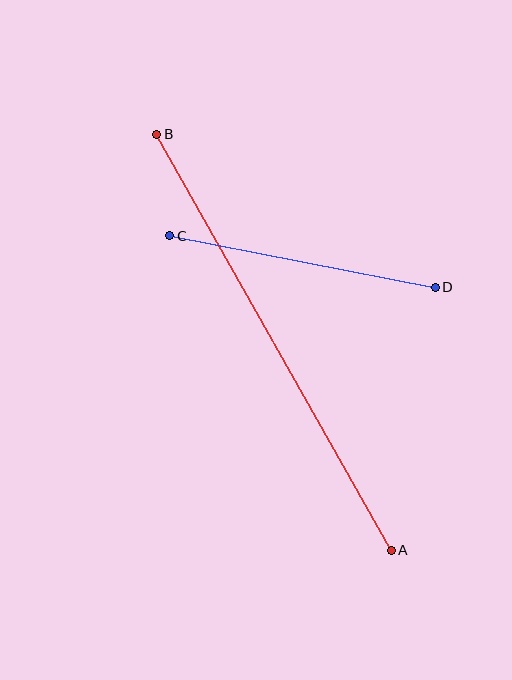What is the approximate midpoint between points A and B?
The midpoint is at approximately (274, 342) pixels.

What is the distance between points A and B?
The distance is approximately 478 pixels.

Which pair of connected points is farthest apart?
Points A and B are farthest apart.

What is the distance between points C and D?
The distance is approximately 271 pixels.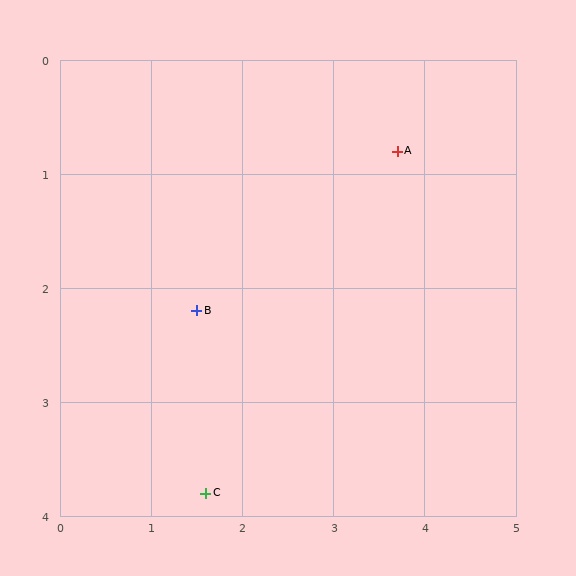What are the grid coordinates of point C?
Point C is at approximately (1.6, 3.8).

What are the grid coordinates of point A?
Point A is at approximately (3.7, 0.8).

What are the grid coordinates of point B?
Point B is at approximately (1.5, 2.2).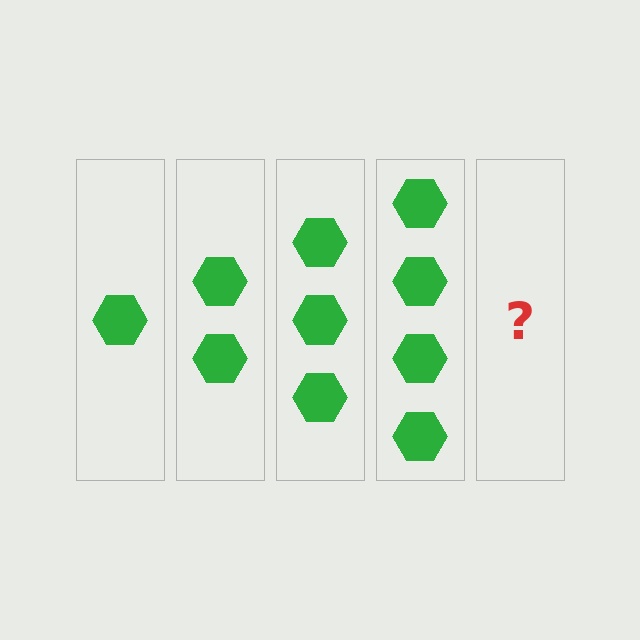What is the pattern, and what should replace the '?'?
The pattern is that each step adds one more hexagon. The '?' should be 5 hexagons.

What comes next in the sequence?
The next element should be 5 hexagons.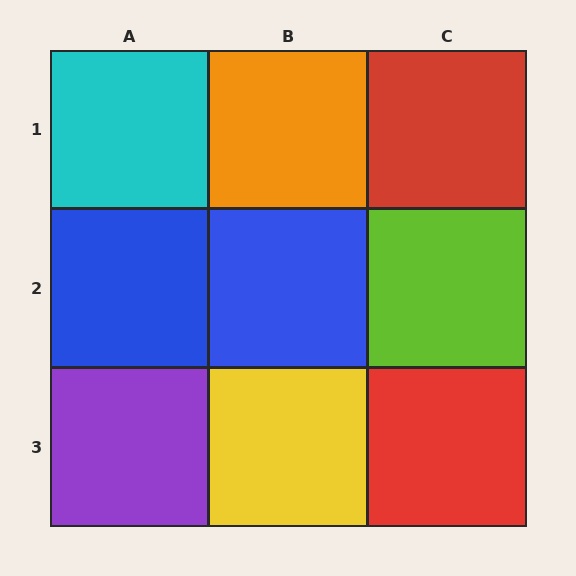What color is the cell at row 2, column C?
Lime.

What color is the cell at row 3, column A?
Purple.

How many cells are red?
2 cells are red.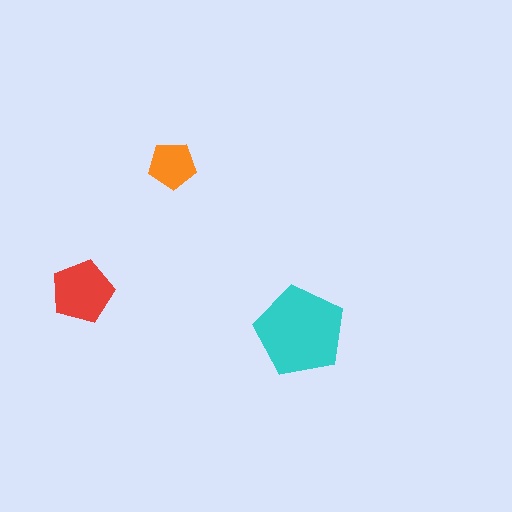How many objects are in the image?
There are 3 objects in the image.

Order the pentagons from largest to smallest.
the cyan one, the red one, the orange one.